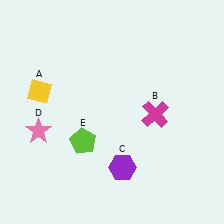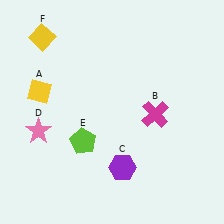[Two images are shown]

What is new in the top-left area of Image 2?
A yellow diamond (F) was added in the top-left area of Image 2.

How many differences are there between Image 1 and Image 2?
There is 1 difference between the two images.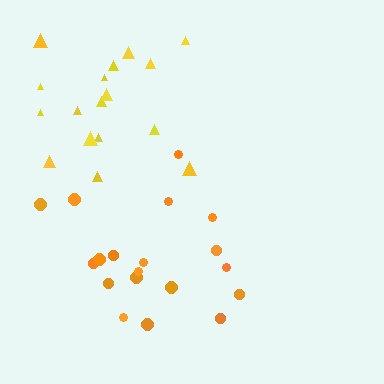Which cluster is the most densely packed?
Yellow.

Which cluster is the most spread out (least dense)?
Orange.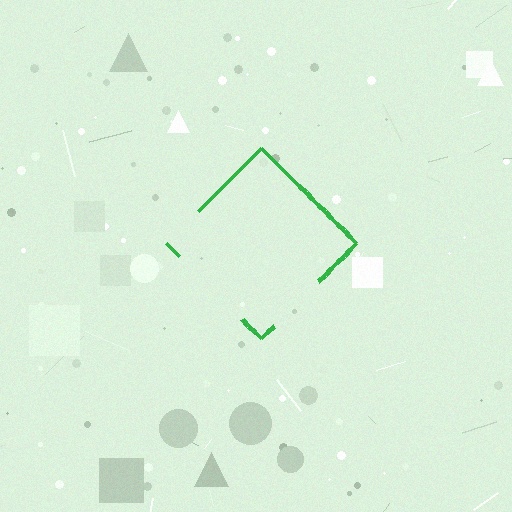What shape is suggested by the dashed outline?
The dashed outline suggests a diamond.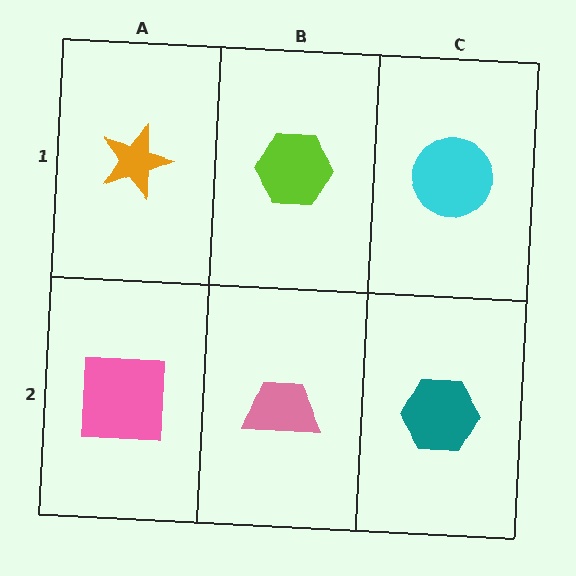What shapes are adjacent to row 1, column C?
A teal hexagon (row 2, column C), a lime hexagon (row 1, column B).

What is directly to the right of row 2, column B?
A teal hexagon.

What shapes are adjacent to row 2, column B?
A lime hexagon (row 1, column B), a pink square (row 2, column A), a teal hexagon (row 2, column C).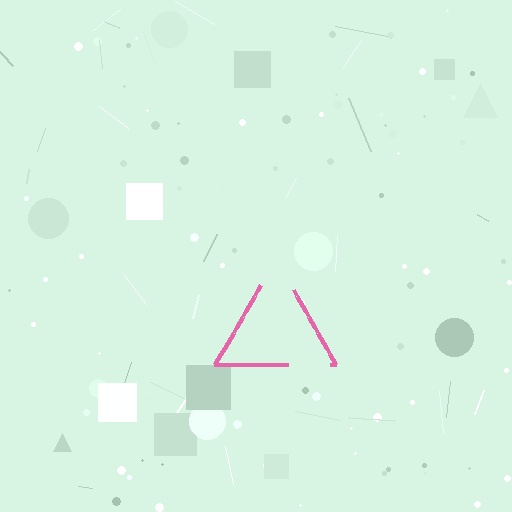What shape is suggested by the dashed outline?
The dashed outline suggests a triangle.